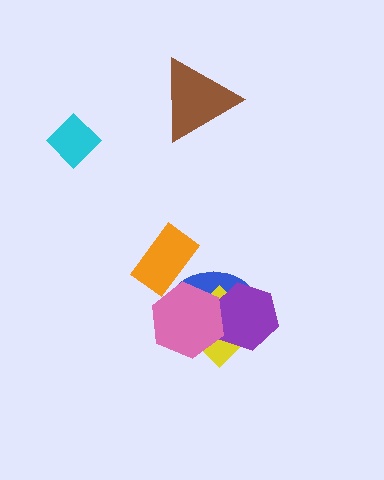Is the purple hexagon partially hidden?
Yes, it is partially covered by another shape.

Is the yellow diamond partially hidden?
Yes, it is partially covered by another shape.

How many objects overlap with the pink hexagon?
3 objects overlap with the pink hexagon.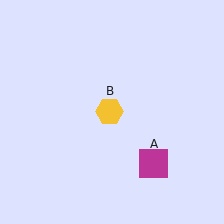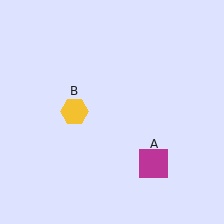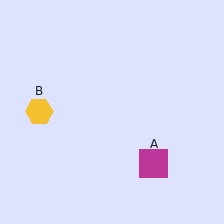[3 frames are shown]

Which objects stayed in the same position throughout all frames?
Magenta square (object A) remained stationary.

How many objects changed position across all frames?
1 object changed position: yellow hexagon (object B).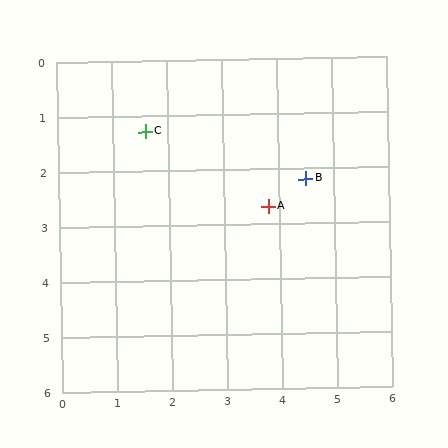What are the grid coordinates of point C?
Point C is at approximately (1.6, 1.3).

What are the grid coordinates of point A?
Point A is at approximately (3.8, 2.7).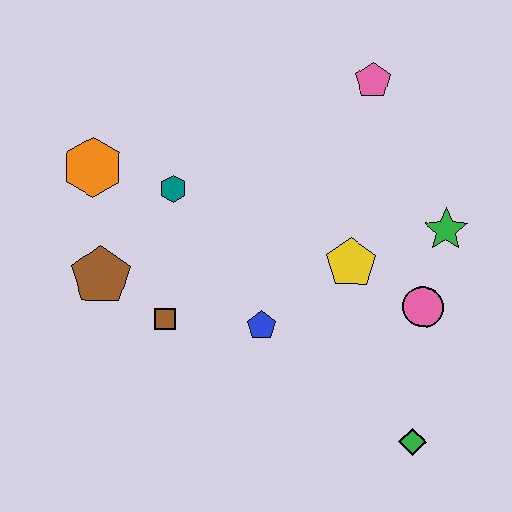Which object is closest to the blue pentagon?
The brown square is closest to the blue pentagon.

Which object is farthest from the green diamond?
The orange hexagon is farthest from the green diamond.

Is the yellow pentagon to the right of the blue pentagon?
Yes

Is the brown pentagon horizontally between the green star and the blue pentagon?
No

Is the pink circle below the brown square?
No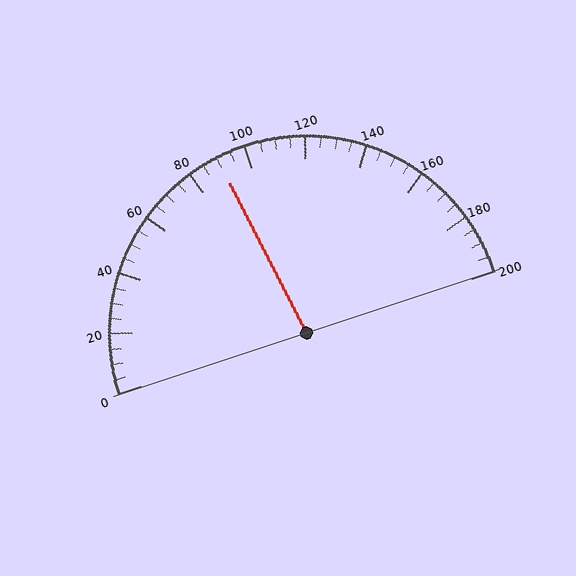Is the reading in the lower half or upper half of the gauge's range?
The reading is in the lower half of the range (0 to 200).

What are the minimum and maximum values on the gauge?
The gauge ranges from 0 to 200.